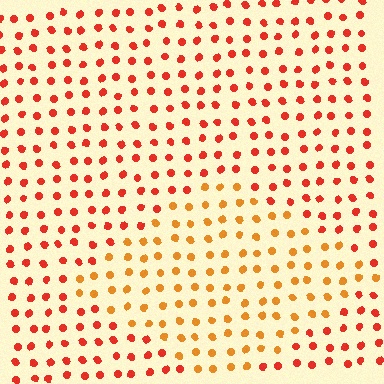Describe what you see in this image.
The image is filled with small red elements in a uniform arrangement. A diamond-shaped region is visible where the elements are tinted to a slightly different hue, forming a subtle color boundary.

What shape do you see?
I see a diamond.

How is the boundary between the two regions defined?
The boundary is defined purely by a slight shift in hue (about 29 degrees). Spacing, size, and orientation are identical on both sides.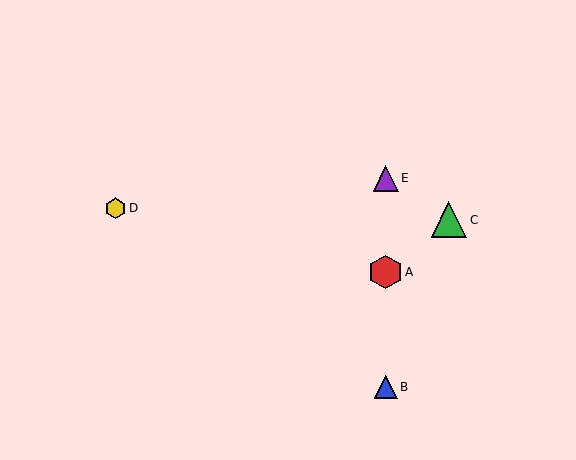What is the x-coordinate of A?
Object A is at x≈386.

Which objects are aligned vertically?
Objects A, B, E are aligned vertically.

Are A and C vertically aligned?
No, A is at x≈386 and C is at x≈449.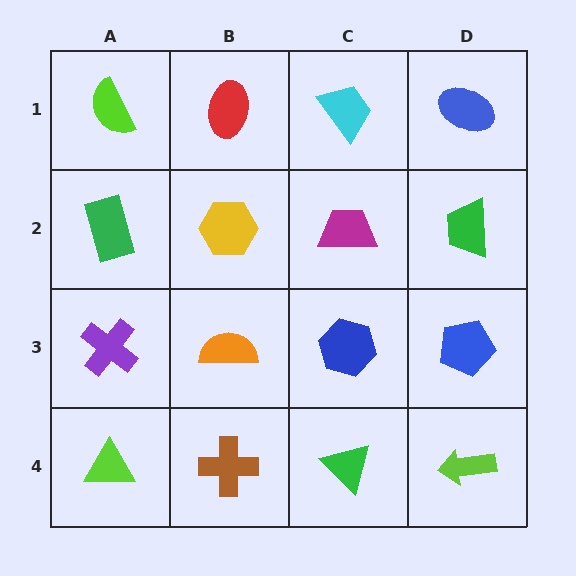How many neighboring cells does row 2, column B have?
4.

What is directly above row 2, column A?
A lime semicircle.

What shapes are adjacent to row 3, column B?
A yellow hexagon (row 2, column B), a brown cross (row 4, column B), a purple cross (row 3, column A), a blue hexagon (row 3, column C).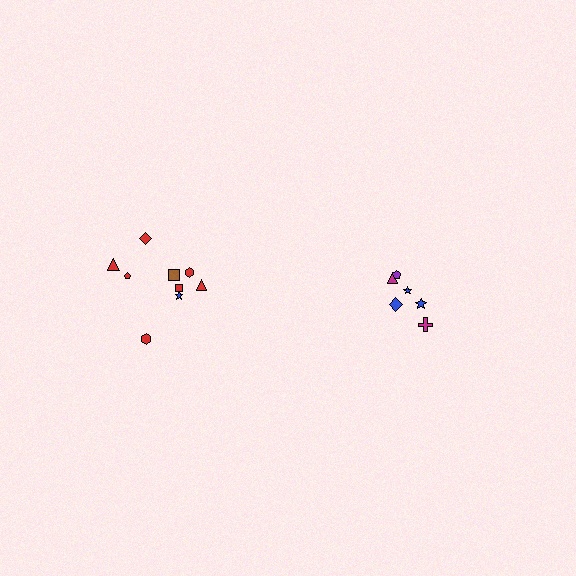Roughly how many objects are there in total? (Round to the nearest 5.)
Roughly 15 objects in total.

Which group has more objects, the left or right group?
The left group.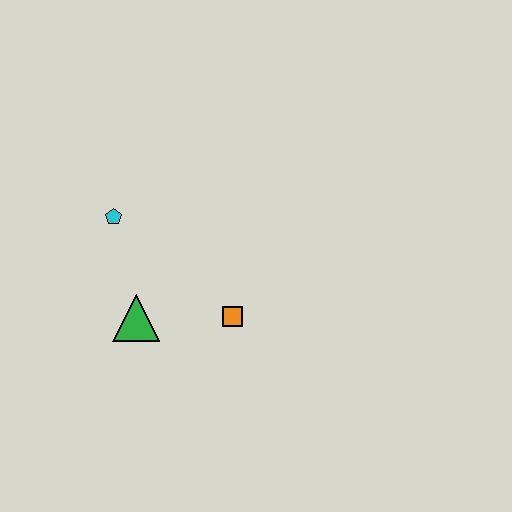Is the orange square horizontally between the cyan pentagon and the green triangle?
No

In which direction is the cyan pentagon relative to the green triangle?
The cyan pentagon is above the green triangle.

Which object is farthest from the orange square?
The cyan pentagon is farthest from the orange square.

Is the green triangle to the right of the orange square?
No